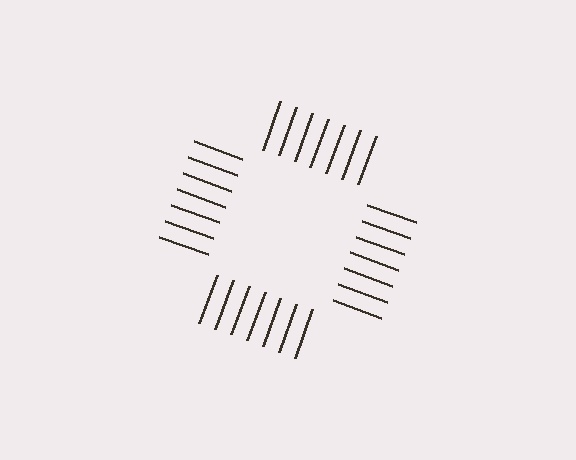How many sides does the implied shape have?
4 sides — the line-ends trace a square.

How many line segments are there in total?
28 — 7 along each of the 4 edges.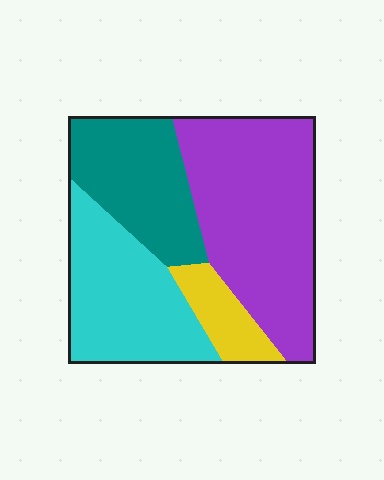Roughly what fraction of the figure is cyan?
Cyan takes up between a quarter and a half of the figure.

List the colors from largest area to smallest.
From largest to smallest: purple, cyan, teal, yellow.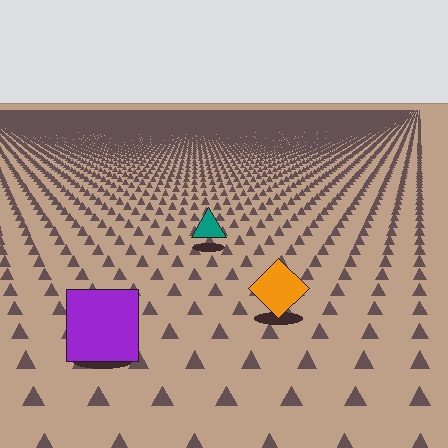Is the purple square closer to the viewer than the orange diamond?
Yes. The purple square is closer — you can tell from the texture gradient: the ground texture is coarser near it.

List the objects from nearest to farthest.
From nearest to farthest: the purple square, the orange diamond, the teal triangle.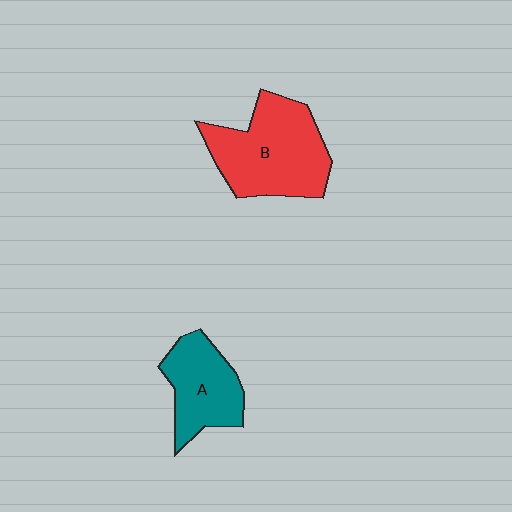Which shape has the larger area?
Shape B (red).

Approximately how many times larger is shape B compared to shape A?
Approximately 1.5 times.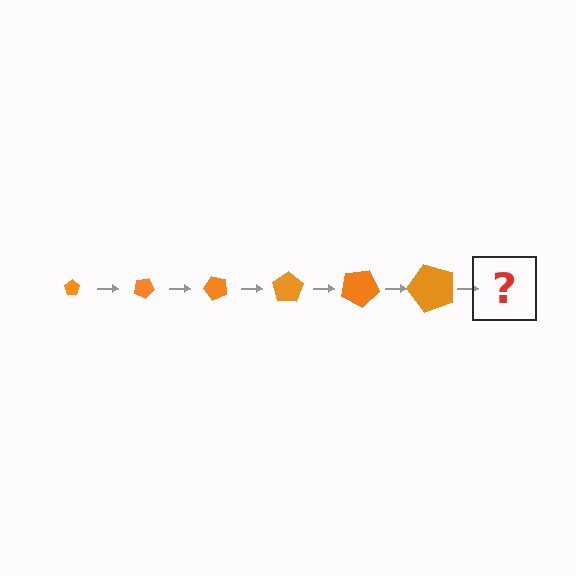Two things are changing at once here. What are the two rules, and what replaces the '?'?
The two rules are that the pentagon grows larger each step and it rotates 25 degrees each step. The '?' should be a pentagon, larger than the previous one and rotated 150 degrees from the start.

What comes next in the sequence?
The next element should be a pentagon, larger than the previous one and rotated 150 degrees from the start.